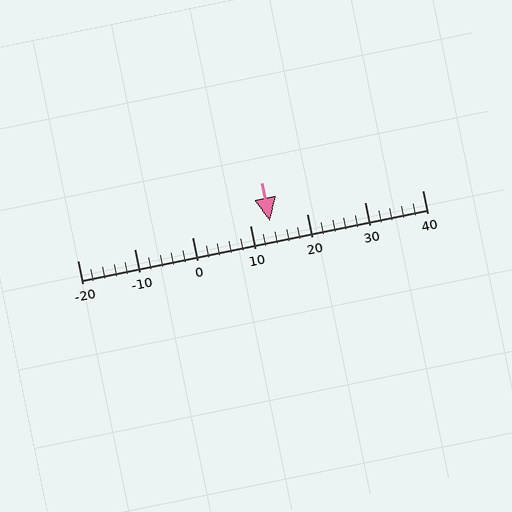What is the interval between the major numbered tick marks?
The major tick marks are spaced 10 units apart.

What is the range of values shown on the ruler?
The ruler shows values from -20 to 40.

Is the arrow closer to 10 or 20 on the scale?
The arrow is closer to 10.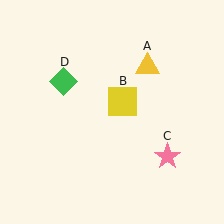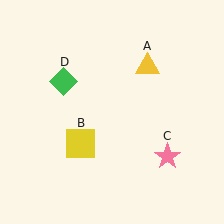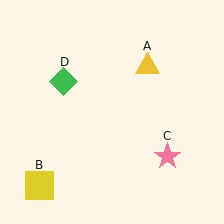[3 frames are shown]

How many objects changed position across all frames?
1 object changed position: yellow square (object B).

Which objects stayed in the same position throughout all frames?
Yellow triangle (object A) and pink star (object C) and green diamond (object D) remained stationary.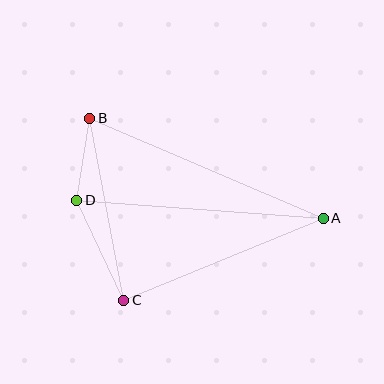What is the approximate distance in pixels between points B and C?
The distance between B and C is approximately 185 pixels.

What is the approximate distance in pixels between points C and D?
The distance between C and D is approximately 110 pixels.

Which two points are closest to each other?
Points B and D are closest to each other.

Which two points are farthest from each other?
Points A and B are farthest from each other.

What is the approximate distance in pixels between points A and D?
The distance between A and D is approximately 247 pixels.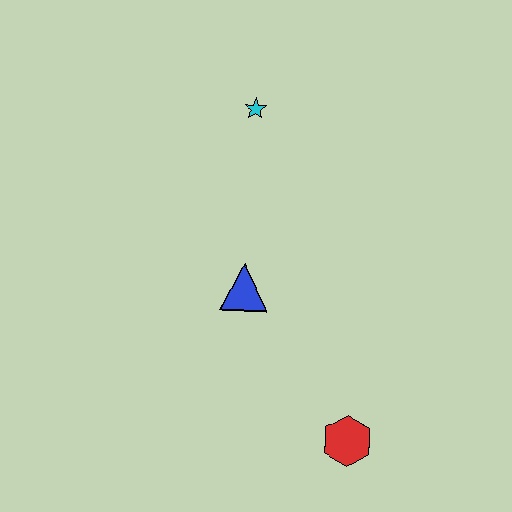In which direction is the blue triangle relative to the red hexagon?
The blue triangle is above the red hexagon.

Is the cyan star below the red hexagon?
No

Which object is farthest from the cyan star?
The red hexagon is farthest from the cyan star.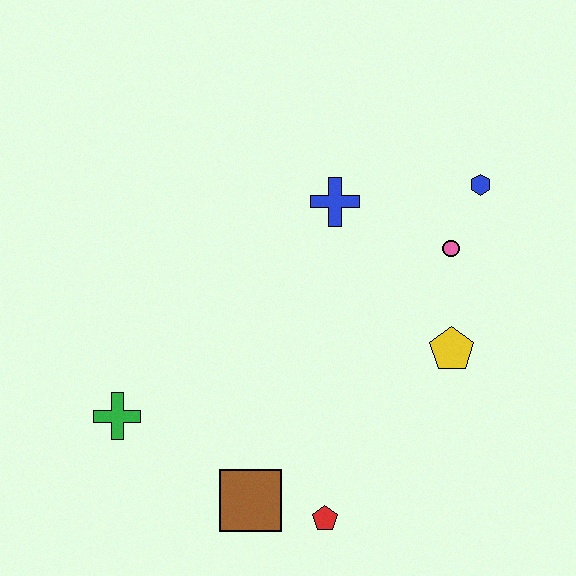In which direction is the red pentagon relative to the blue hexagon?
The red pentagon is below the blue hexagon.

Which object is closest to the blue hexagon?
The pink circle is closest to the blue hexagon.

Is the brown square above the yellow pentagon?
No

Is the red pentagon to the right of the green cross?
Yes